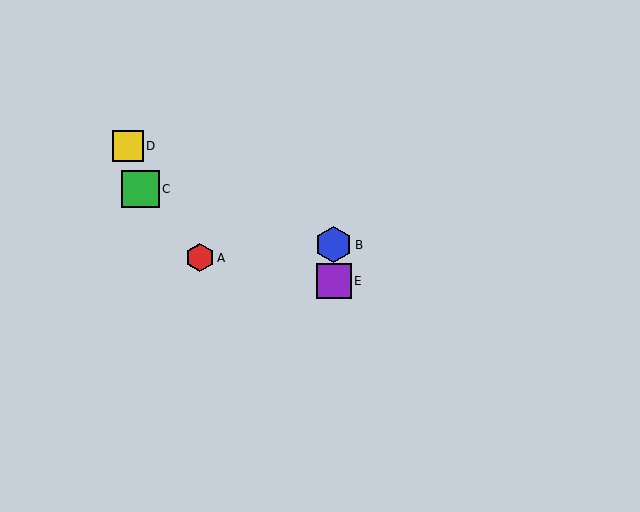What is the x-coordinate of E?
Object E is at x≈334.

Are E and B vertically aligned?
Yes, both are at x≈334.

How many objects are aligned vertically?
2 objects (B, E) are aligned vertically.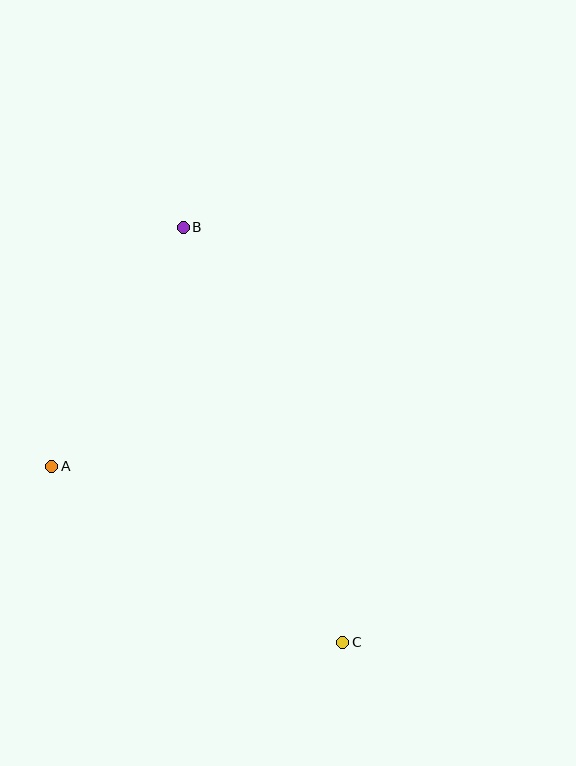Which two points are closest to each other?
Points A and B are closest to each other.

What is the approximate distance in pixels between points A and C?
The distance between A and C is approximately 340 pixels.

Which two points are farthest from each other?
Points B and C are farthest from each other.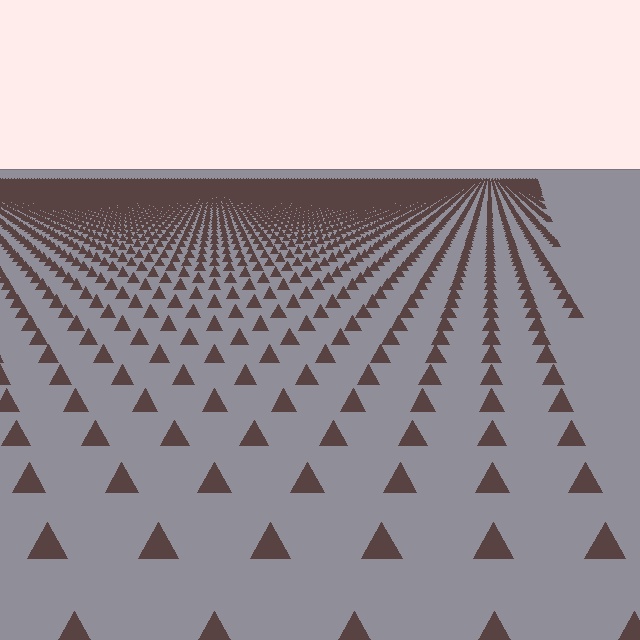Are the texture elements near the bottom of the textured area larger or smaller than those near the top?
Larger. Near the bottom, elements are closer to the viewer and appear at a bigger on-screen size.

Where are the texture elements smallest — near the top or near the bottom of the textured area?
Near the top.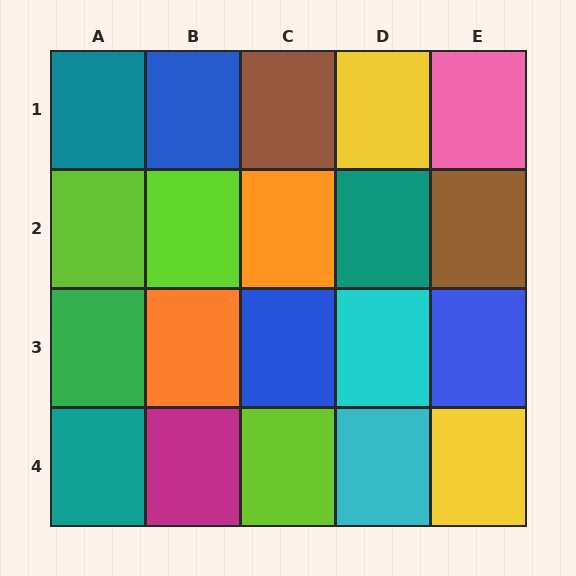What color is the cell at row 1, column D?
Yellow.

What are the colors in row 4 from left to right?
Teal, magenta, lime, cyan, yellow.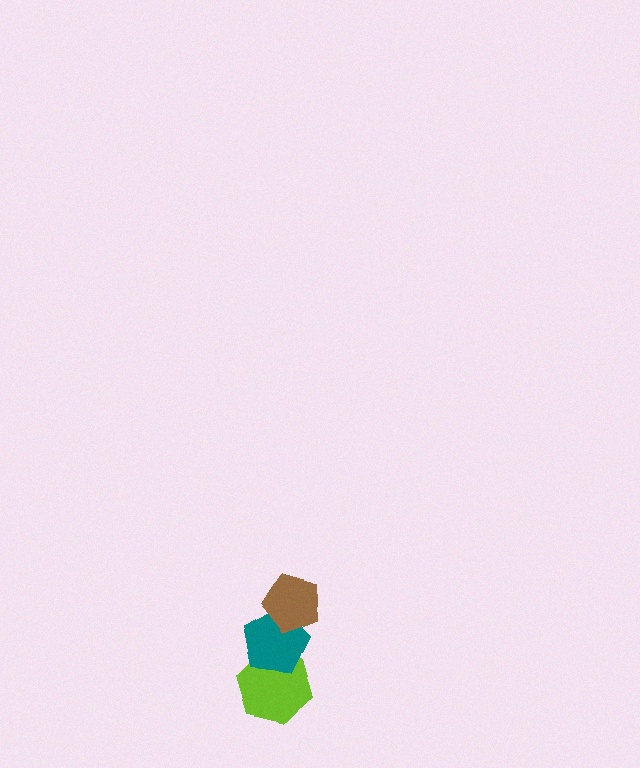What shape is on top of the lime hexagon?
The teal pentagon is on top of the lime hexagon.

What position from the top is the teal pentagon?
The teal pentagon is 2nd from the top.